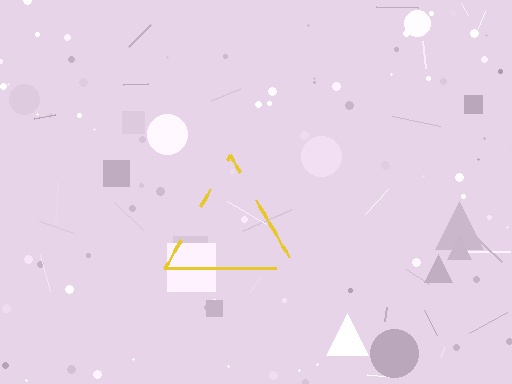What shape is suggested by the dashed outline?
The dashed outline suggests a triangle.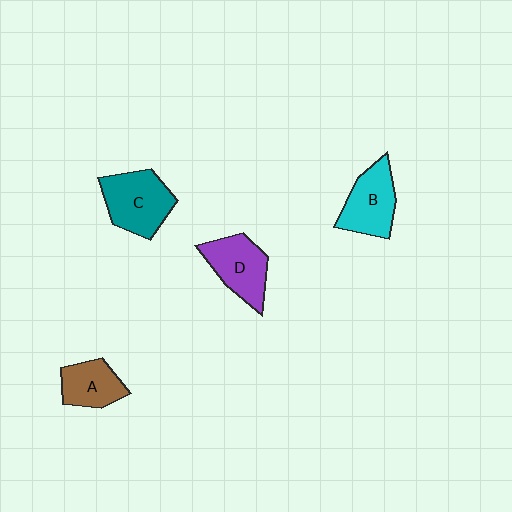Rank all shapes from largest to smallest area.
From largest to smallest: C (teal), D (purple), B (cyan), A (brown).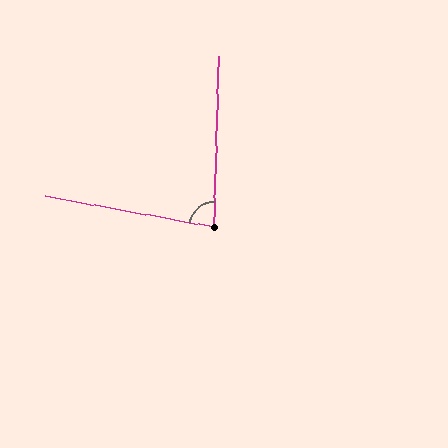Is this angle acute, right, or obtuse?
It is acute.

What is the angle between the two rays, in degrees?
Approximately 82 degrees.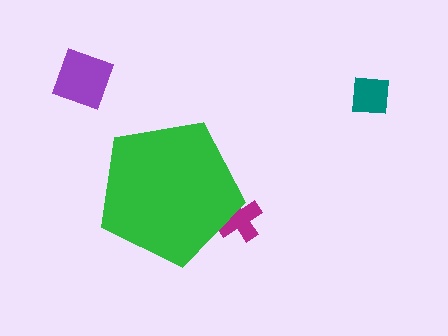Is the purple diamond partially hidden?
No, the purple diamond is fully visible.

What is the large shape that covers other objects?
A green pentagon.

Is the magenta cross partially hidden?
Yes, the magenta cross is partially hidden behind the green pentagon.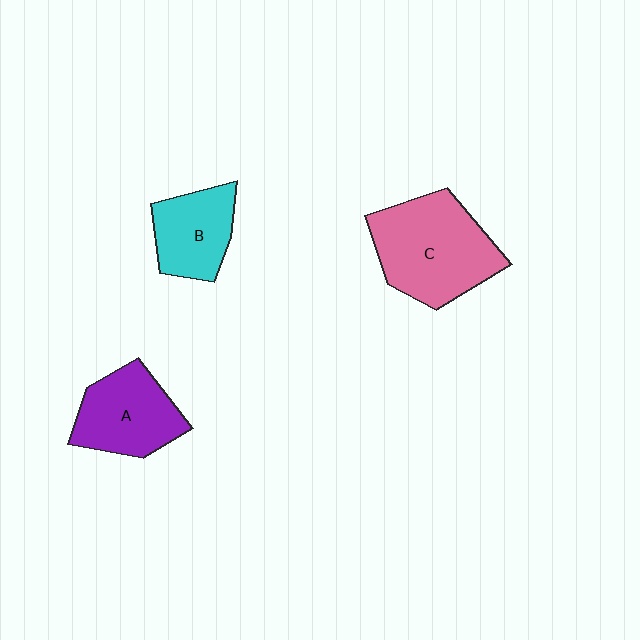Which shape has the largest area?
Shape C (pink).